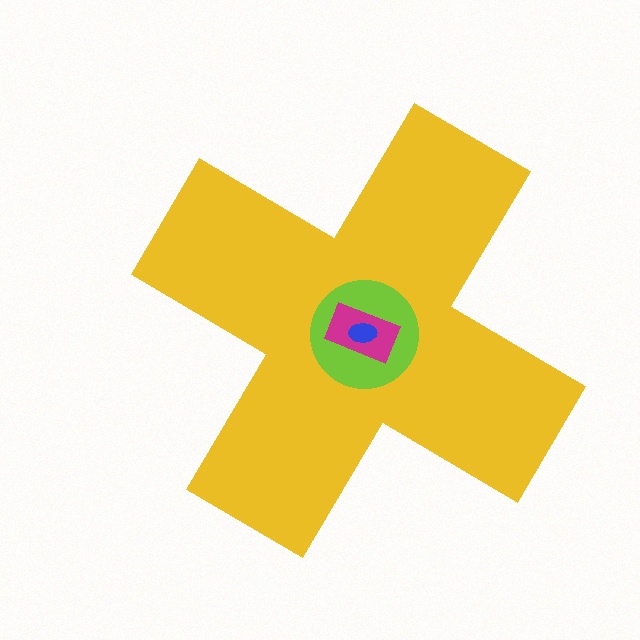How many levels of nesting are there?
4.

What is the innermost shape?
The blue ellipse.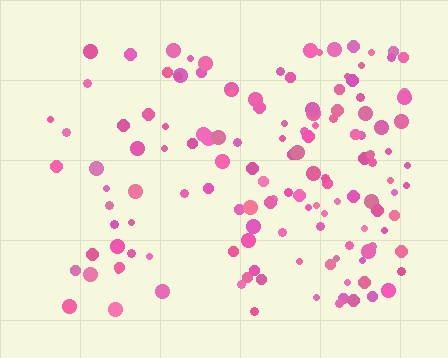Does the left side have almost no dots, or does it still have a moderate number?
Still a moderate number, just noticeably fewer than the right.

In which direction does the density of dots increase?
From left to right, with the right side densest.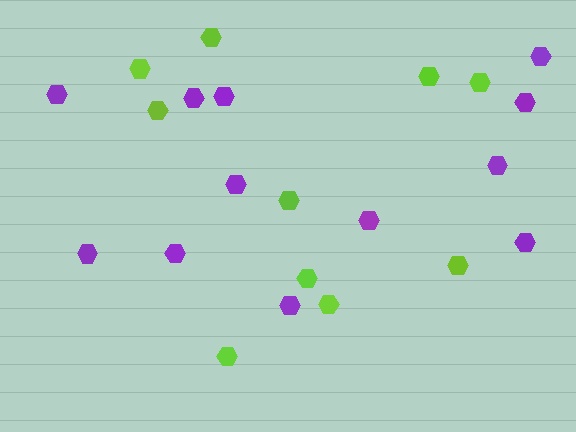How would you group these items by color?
There are 2 groups: one group of purple hexagons (12) and one group of lime hexagons (10).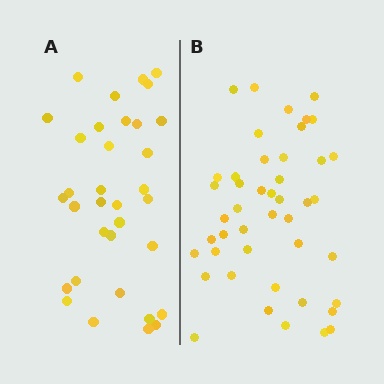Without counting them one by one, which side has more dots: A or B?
Region B (the right region) has more dots.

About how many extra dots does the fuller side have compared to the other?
Region B has roughly 12 or so more dots than region A.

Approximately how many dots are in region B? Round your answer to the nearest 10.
About 40 dots. (The exact count is 45, which rounds to 40.)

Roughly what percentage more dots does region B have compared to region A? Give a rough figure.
About 30% more.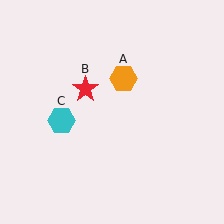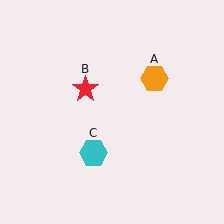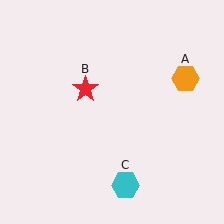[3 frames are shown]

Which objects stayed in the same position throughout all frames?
Red star (object B) remained stationary.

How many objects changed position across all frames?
2 objects changed position: orange hexagon (object A), cyan hexagon (object C).